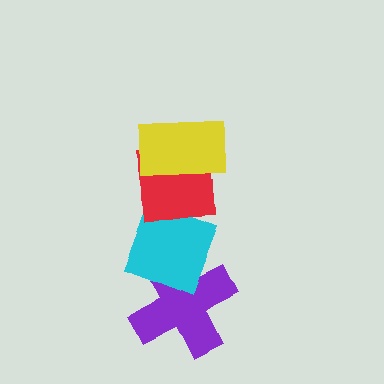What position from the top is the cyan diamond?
The cyan diamond is 3rd from the top.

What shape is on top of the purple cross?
The cyan diamond is on top of the purple cross.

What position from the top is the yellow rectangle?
The yellow rectangle is 1st from the top.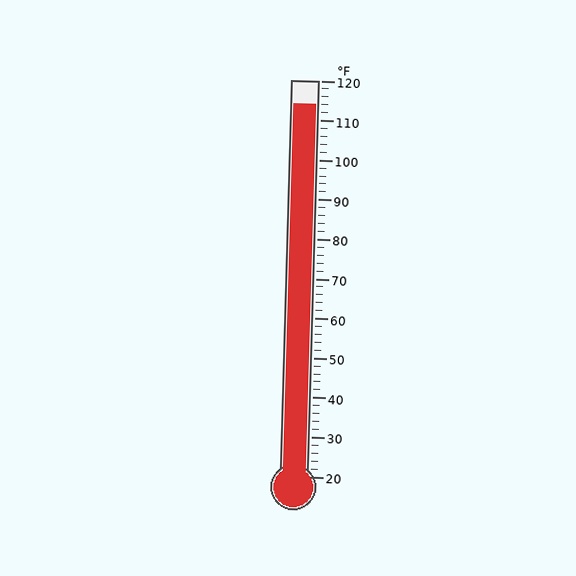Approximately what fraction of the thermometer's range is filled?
The thermometer is filled to approximately 95% of its range.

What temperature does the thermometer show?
The thermometer shows approximately 114°F.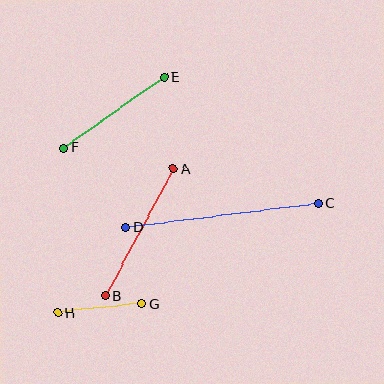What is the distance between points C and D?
The distance is approximately 195 pixels.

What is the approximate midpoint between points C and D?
The midpoint is at approximately (222, 216) pixels.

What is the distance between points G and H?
The distance is approximately 85 pixels.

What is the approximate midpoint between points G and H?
The midpoint is at approximately (100, 308) pixels.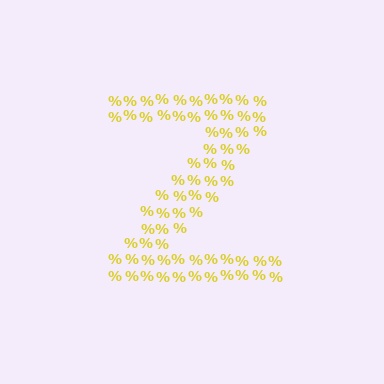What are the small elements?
The small elements are percent signs.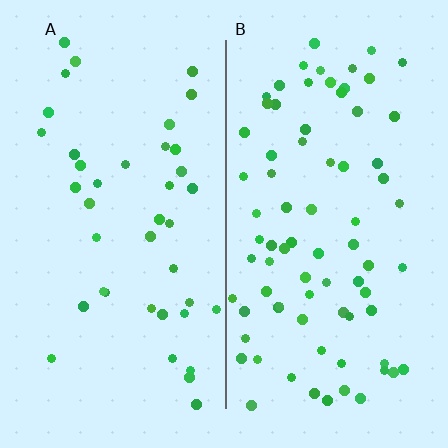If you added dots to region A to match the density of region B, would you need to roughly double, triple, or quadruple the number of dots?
Approximately double.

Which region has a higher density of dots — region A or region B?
B (the right).